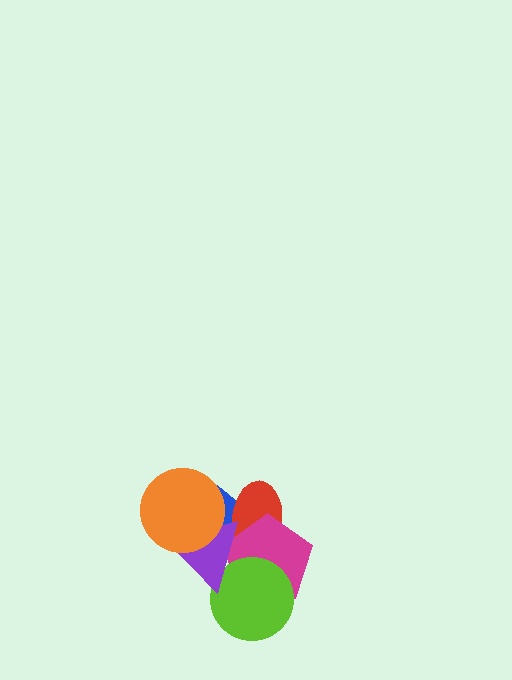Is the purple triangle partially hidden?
Yes, it is partially covered by another shape.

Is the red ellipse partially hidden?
Yes, it is partially covered by another shape.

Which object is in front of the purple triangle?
The orange circle is in front of the purple triangle.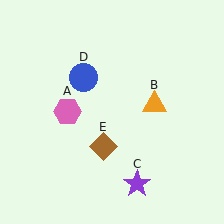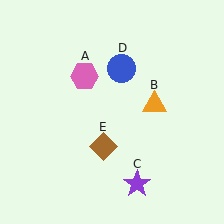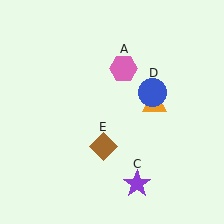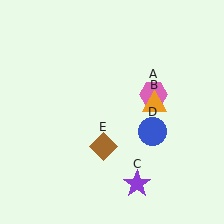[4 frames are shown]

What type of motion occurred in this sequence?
The pink hexagon (object A), blue circle (object D) rotated clockwise around the center of the scene.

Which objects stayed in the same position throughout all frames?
Orange triangle (object B) and purple star (object C) and brown diamond (object E) remained stationary.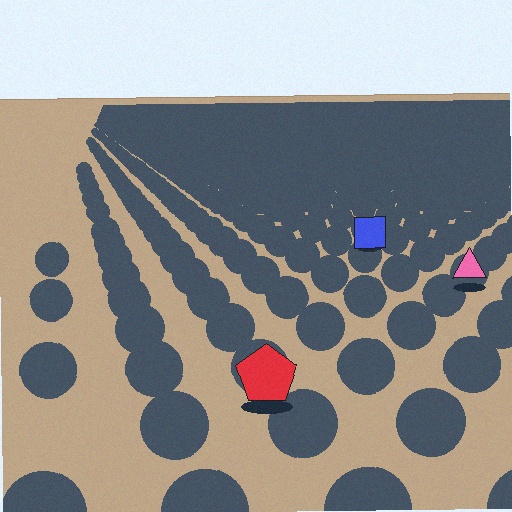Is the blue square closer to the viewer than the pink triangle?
No. The pink triangle is closer — you can tell from the texture gradient: the ground texture is coarser near it.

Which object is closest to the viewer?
The red pentagon is closest. The texture marks near it are larger and more spread out.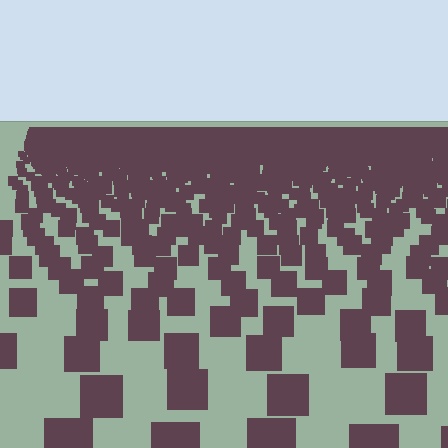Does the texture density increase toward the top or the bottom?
Density increases toward the top.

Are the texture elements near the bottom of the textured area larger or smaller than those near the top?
Larger. Near the bottom, elements are closer to the viewer and appear at a bigger on-screen size.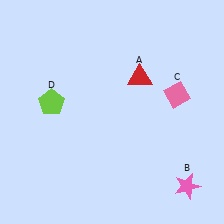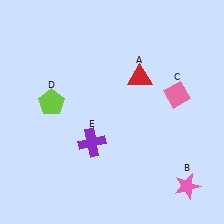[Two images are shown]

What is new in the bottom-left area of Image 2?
A purple cross (E) was added in the bottom-left area of Image 2.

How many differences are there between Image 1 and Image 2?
There is 1 difference between the two images.